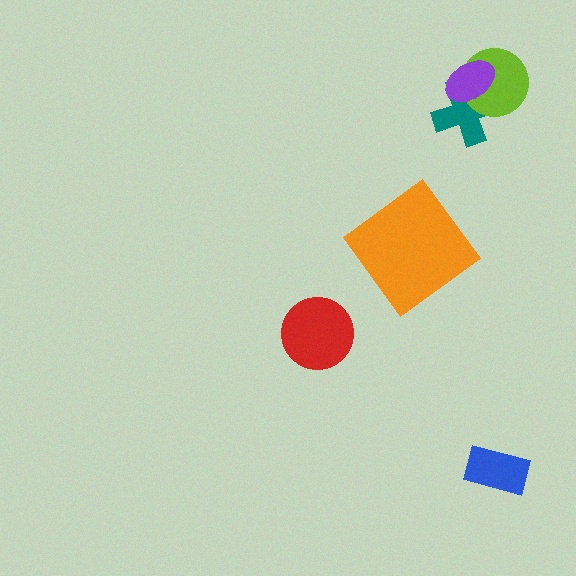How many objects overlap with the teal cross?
2 objects overlap with the teal cross.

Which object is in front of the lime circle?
The purple ellipse is in front of the lime circle.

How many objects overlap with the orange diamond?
0 objects overlap with the orange diamond.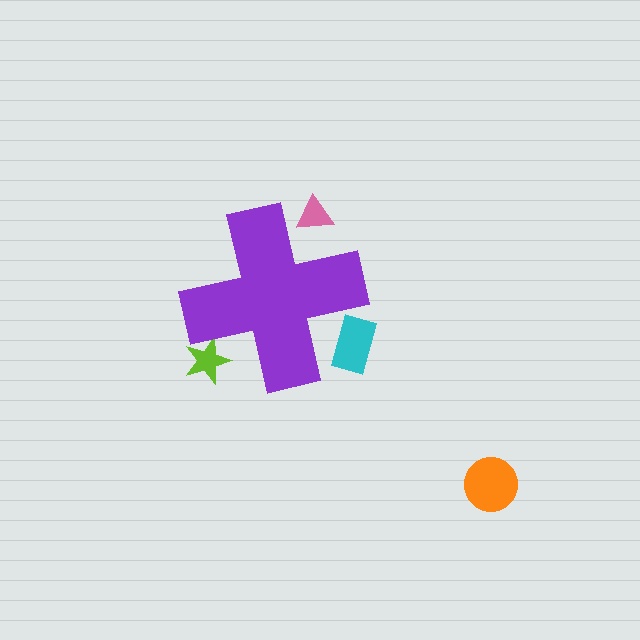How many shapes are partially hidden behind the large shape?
3 shapes are partially hidden.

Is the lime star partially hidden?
Yes, the lime star is partially hidden behind the purple cross.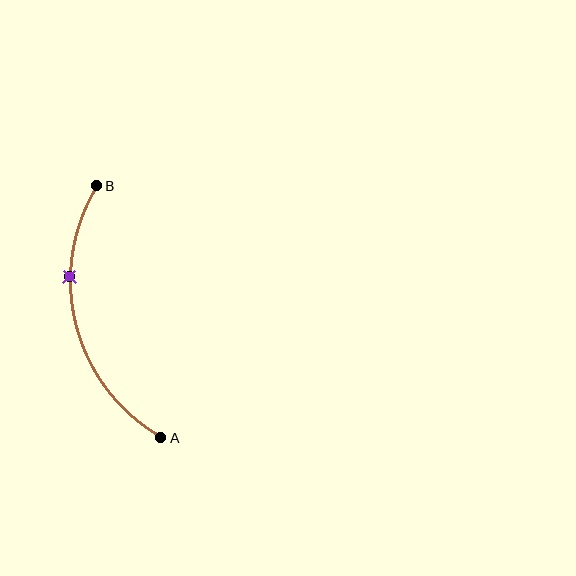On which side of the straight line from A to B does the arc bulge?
The arc bulges to the left of the straight line connecting A and B.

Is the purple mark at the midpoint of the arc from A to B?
No. The purple mark lies on the arc but is closer to endpoint B. The arc midpoint would be at the point on the curve equidistant along the arc from both A and B.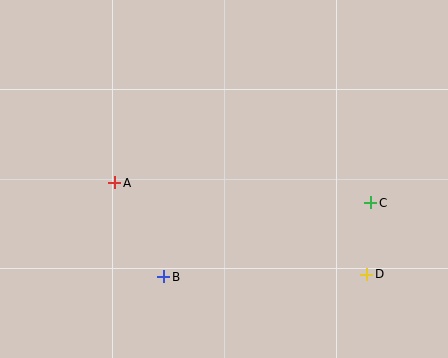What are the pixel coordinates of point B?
Point B is at (164, 277).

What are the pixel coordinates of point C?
Point C is at (371, 203).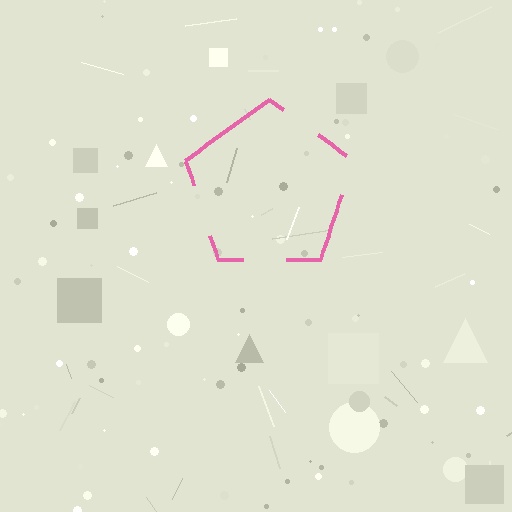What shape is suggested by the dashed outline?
The dashed outline suggests a pentagon.